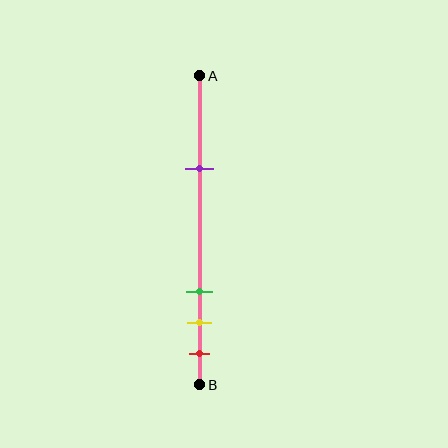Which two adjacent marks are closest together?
The yellow and red marks are the closest adjacent pair.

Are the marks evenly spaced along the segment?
No, the marks are not evenly spaced.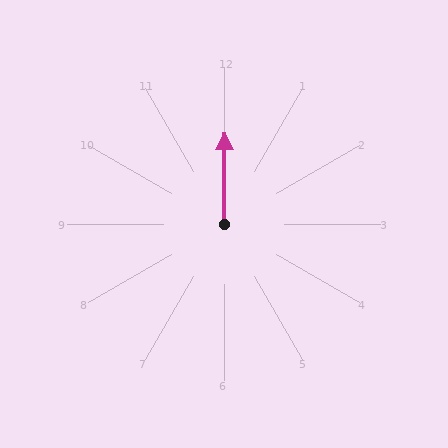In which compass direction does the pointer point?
North.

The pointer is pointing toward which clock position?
Roughly 12 o'clock.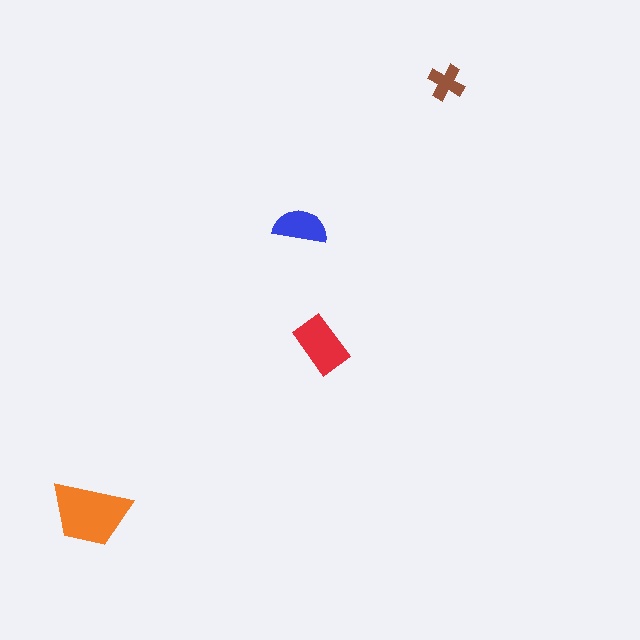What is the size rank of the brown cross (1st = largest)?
4th.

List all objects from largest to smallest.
The orange trapezoid, the red rectangle, the blue semicircle, the brown cross.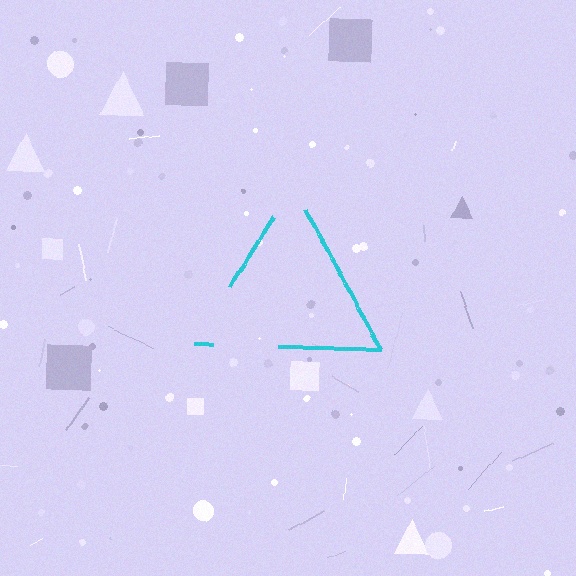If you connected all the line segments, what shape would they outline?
They would outline a triangle.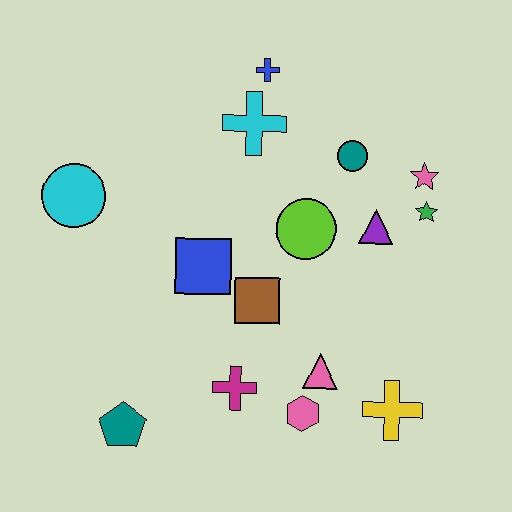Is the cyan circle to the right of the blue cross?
No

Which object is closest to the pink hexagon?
The pink triangle is closest to the pink hexagon.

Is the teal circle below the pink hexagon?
No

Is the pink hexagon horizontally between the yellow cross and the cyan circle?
Yes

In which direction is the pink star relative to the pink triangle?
The pink star is above the pink triangle.